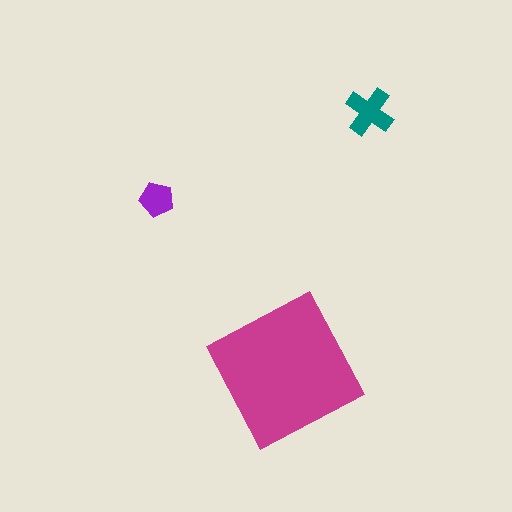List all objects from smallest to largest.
The purple pentagon, the teal cross, the magenta square.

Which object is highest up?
The teal cross is topmost.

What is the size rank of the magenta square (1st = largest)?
1st.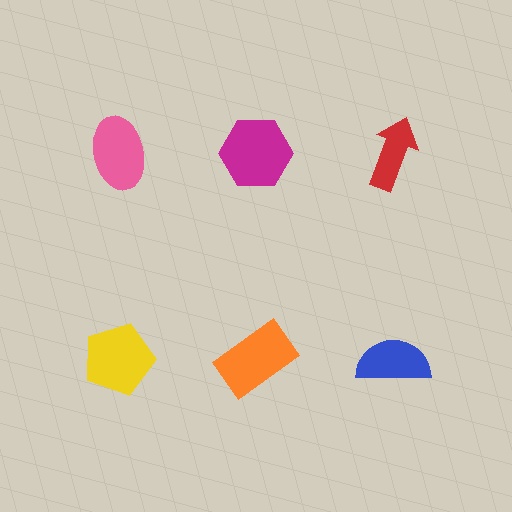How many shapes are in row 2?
3 shapes.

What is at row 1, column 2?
A magenta hexagon.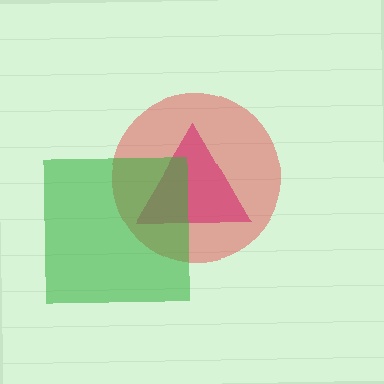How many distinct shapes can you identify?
There are 3 distinct shapes: a magenta triangle, a red circle, a green square.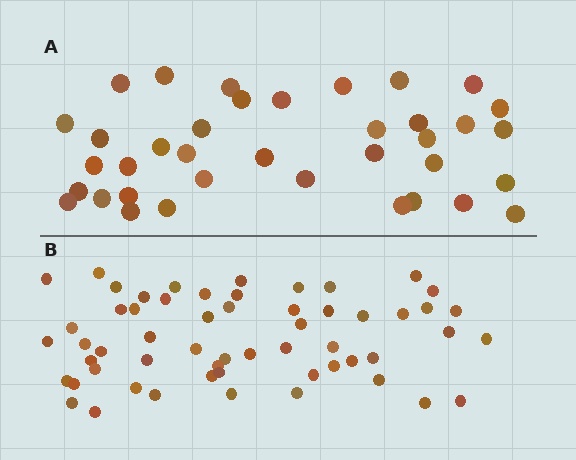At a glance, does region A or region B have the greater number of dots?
Region B (the bottom region) has more dots.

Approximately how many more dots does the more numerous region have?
Region B has approximately 20 more dots than region A.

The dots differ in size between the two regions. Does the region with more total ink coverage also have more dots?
No. Region A has more total ink coverage because its dots are larger, but region B actually contains more individual dots. Total area can be misleading — the number of items is what matters here.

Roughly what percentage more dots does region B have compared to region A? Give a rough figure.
About 55% more.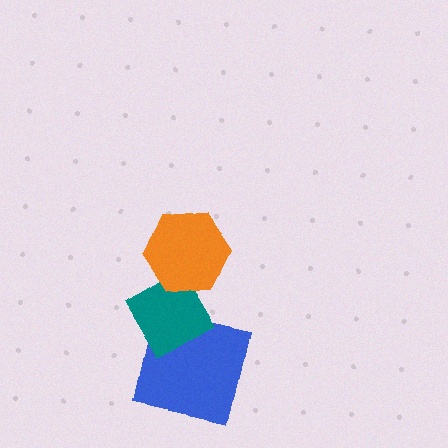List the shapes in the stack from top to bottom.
From top to bottom: the orange hexagon, the teal diamond, the blue square.